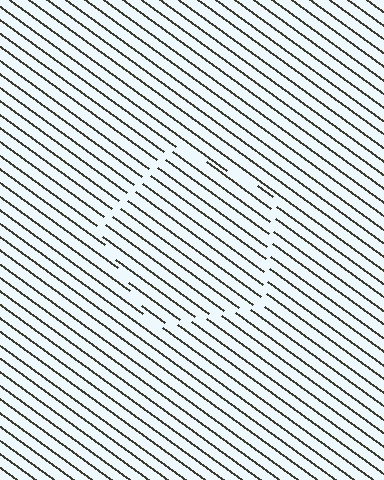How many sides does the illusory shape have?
5 sides — the line-ends trace a pentagon.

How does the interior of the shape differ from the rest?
The interior of the shape contains the same grating, shifted by half a period — the contour is defined by the phase discontinuity where line-ends from the inner and outer gratings abut.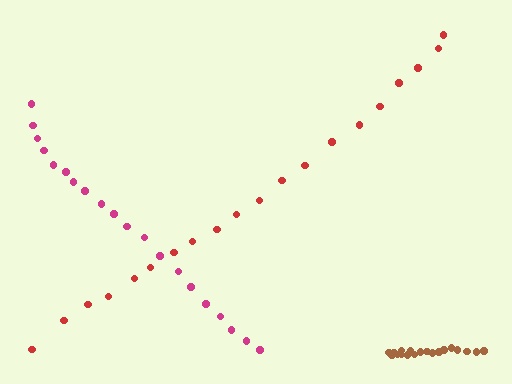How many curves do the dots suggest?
There are 3 distinct paths.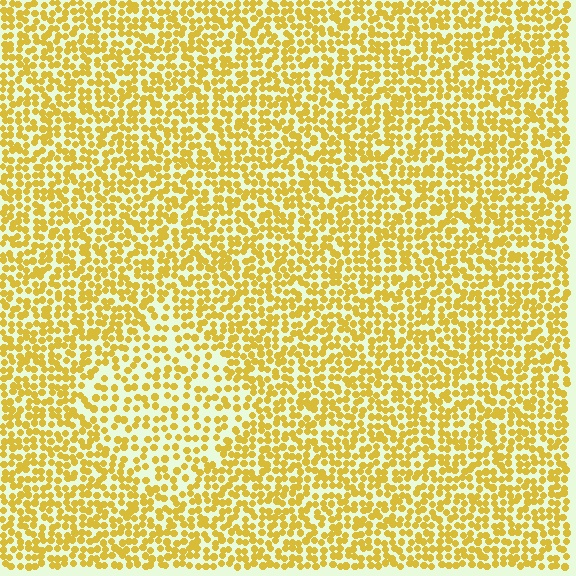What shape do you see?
I see a diamond.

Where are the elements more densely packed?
The elements are more densely packed outside the diamond boundary.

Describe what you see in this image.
The image contains small yellow elements arranged at two different densities. A diamond-shaped region is visible where the elements are less densely packed than the surrounding area.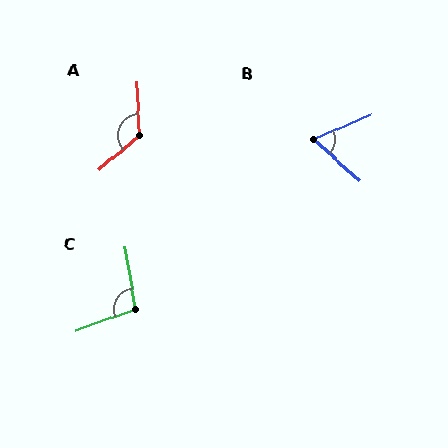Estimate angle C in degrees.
Approximately 100 degrees.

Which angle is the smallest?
B, at approximately 64 degrees.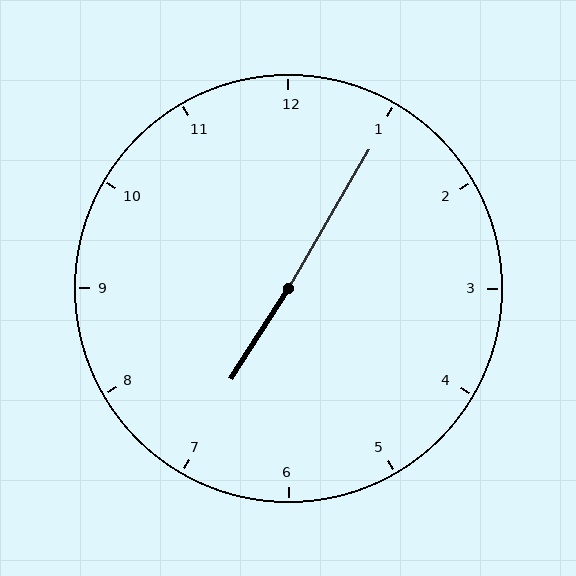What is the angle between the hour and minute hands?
Approximately 178 degrees.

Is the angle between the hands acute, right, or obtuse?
It is obtuse.